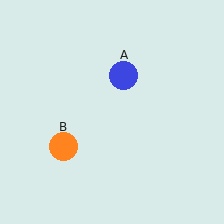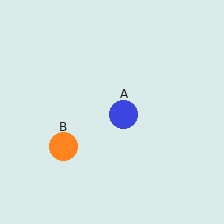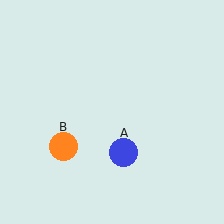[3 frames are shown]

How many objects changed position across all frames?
1 object changed position: blue circle (object A).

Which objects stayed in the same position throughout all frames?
Orange circle (object B) remained stationary.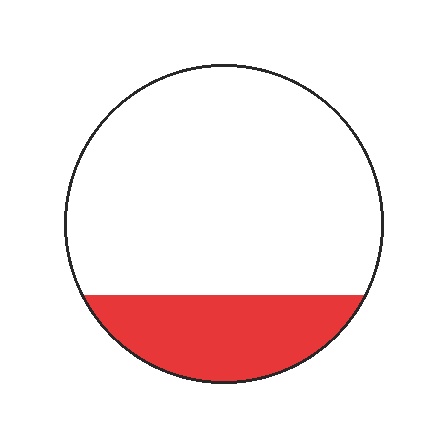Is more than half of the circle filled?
No.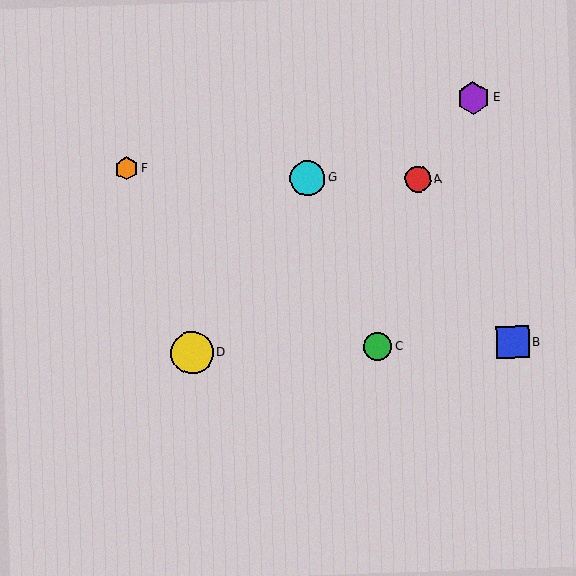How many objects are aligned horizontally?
3 objects (B, C, D) are aligned horizontally.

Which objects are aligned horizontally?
Objects B, C, D are aligned horizontally.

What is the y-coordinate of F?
Object F is at y≈168.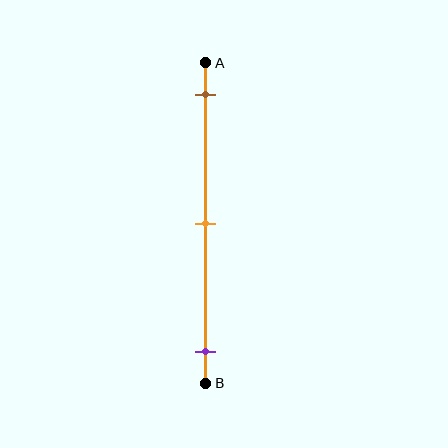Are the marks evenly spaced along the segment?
Yes, the marks are approximately evenly spaced.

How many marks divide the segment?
There are 3 marks dividing the segment.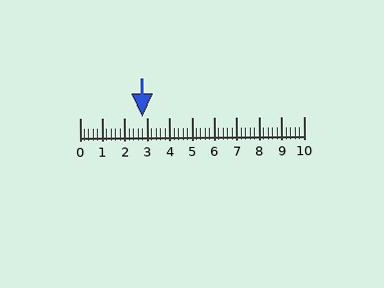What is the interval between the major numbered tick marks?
The major tick marks are spaced 1 units apart.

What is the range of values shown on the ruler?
The ruler shows values from 0 to 10.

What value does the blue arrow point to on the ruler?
The blue arrow points to approximately 2.8.